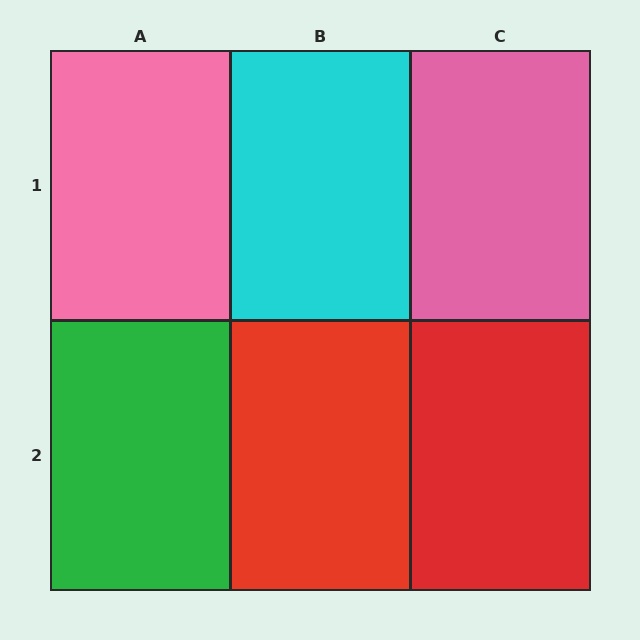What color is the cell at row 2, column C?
Red.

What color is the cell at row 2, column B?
Red.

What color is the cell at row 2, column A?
Green.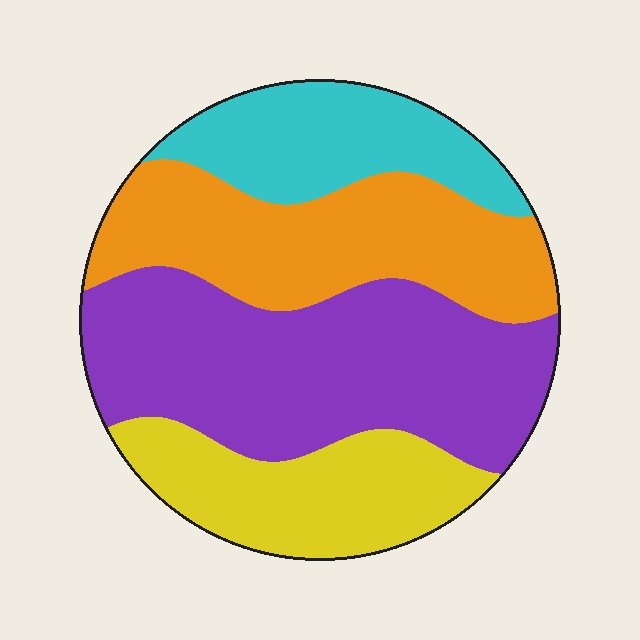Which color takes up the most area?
Purple, at roughly 40%.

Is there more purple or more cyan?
Purple.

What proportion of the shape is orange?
Orange covers roughly 25% of the shape.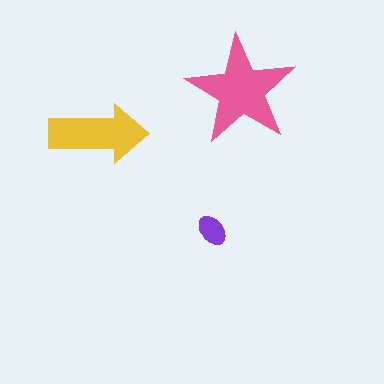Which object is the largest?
The pink star.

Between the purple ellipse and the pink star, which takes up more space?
The pink star.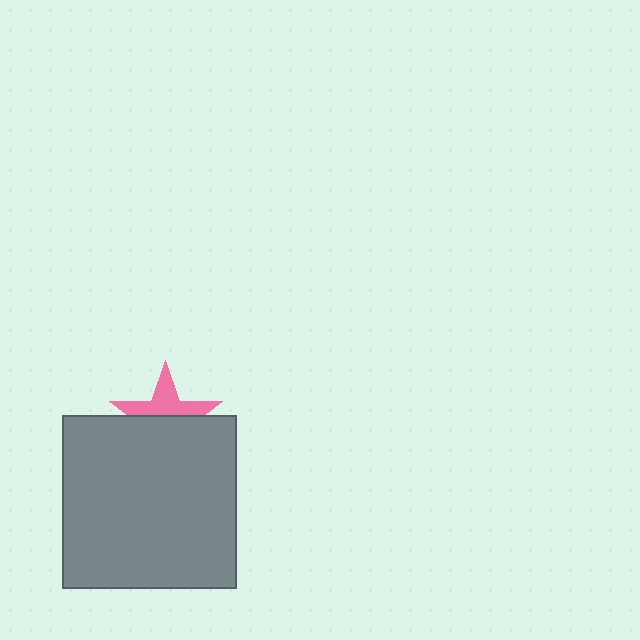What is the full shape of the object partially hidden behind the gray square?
The partially hidden object is a pink star.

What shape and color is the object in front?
The object in front is a gray square.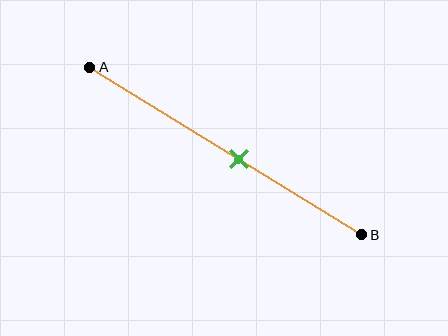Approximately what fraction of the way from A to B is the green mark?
The green mark is approximately 55% of the way from A to B.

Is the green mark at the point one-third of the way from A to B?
No, the mark is at about 55% from A, not at the 33% one-third point.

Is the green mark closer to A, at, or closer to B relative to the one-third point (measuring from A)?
The green mark is closer to point B than the one-third point of segment AB.